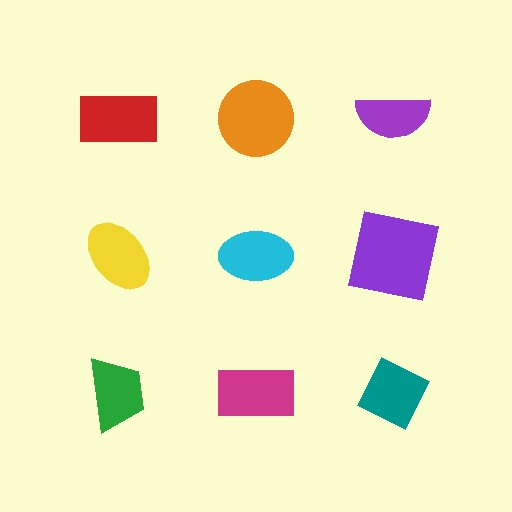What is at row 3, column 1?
A green trapezoid.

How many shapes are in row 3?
3 shapes.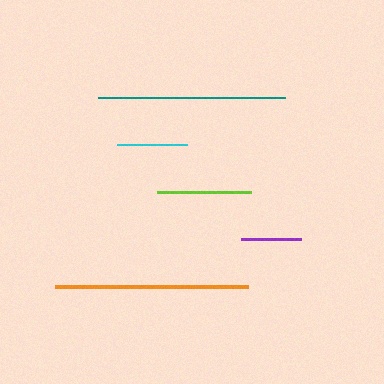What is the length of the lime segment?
The lime segment is approximately 95 pixels long.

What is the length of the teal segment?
The teal segment is approximately 187 pixels long.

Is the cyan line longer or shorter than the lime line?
The lime line is longer than the cyan line.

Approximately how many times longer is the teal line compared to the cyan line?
The teal line is approximately 2.6 times the length of the cyan line.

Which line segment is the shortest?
The purple line is the shortest at approximately 61 pixels.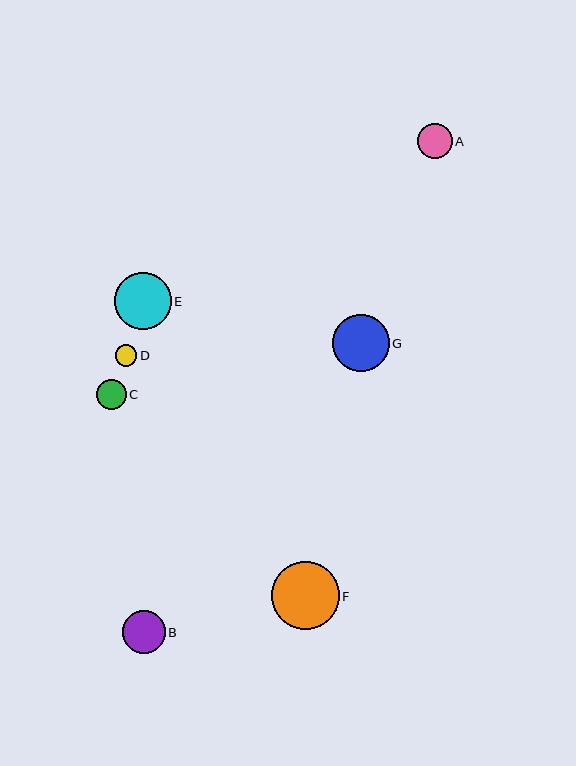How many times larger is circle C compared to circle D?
Circle C is approximately 1.4 times the size of circle D.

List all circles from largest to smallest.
From largest to smallest: F, G, E, B, A, C, D.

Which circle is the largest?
Circle F is the largest with a size of approximately 67 pixels.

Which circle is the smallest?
Circle D is the smallest with a size of approximately 21 pixels.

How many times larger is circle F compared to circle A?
Circle F is approximately 1.9 times the size of circle A.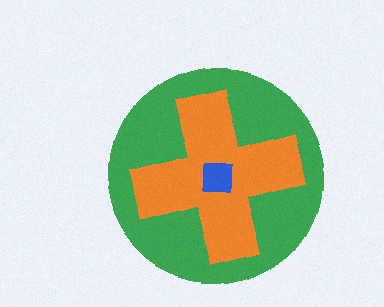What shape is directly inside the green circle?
The orange cross.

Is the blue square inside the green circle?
Yes.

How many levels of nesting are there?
3.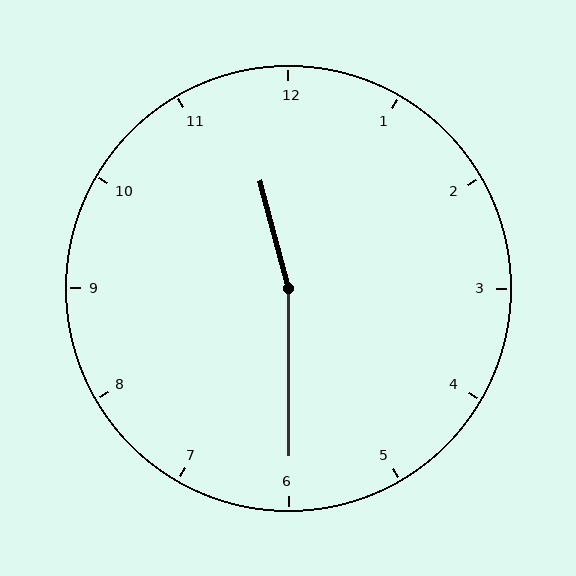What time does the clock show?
11:30.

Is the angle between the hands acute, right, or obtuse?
It is obtuse.